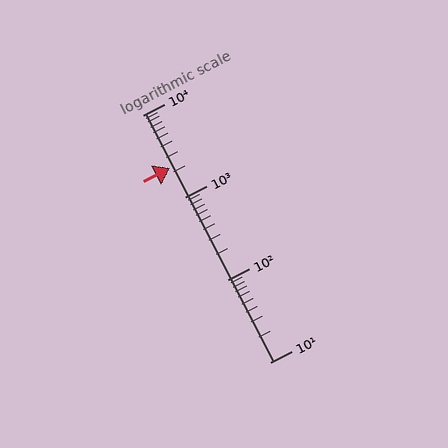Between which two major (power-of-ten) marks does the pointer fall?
The pointer is between 1000 and 10000.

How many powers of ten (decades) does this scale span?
The scale spans 3 decades, from 10 to 10000.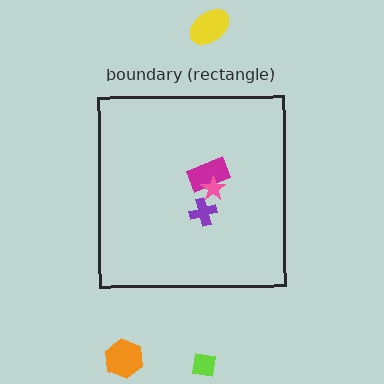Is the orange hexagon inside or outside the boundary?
Outside.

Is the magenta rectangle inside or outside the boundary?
Inside.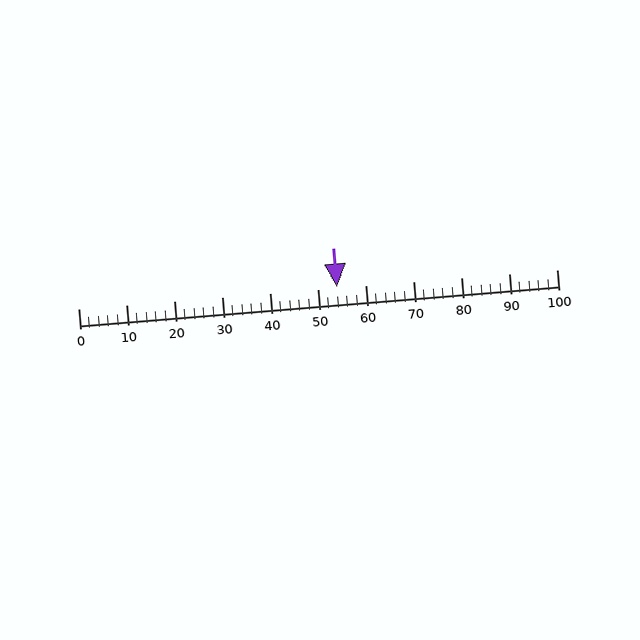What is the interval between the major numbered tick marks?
The major tick marks are spaced 10 units apart.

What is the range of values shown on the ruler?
The ruler shows values from 0 to 100.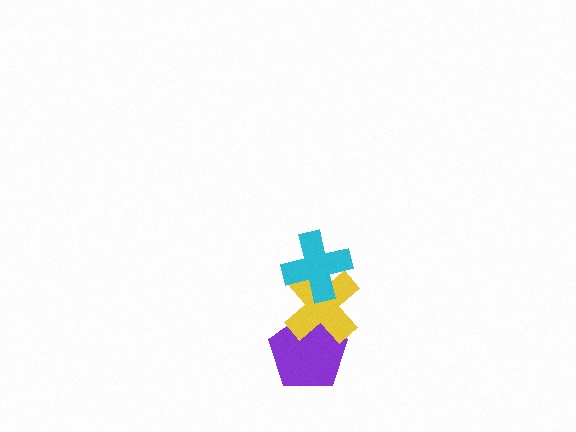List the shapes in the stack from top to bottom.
From top to bottom: the cyan cross, the yellow cross, the purple pentagon.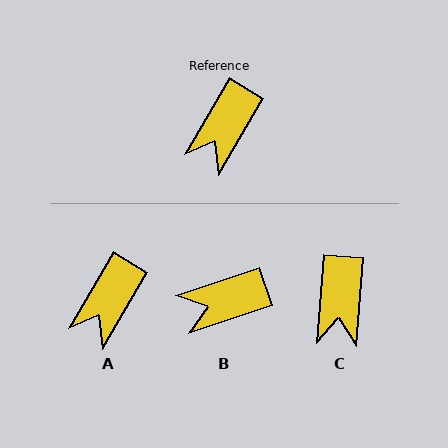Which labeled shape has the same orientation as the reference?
A.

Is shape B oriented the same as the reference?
No, it is off by about 41 degrees.